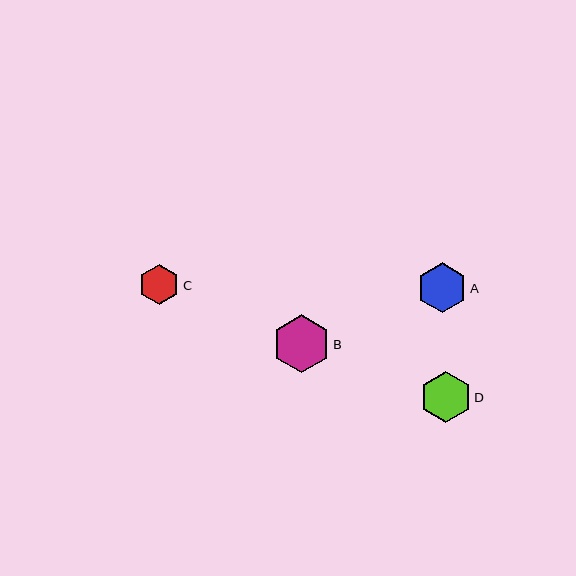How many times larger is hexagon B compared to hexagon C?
Hexagon B is approximately 1.4 times the size of hexagon C.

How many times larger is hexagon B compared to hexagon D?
Hexagon B is approximately 1.1 times the size of hexagon D.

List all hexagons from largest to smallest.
From largest to smallest: B, D, A, C.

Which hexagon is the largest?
Hexagon B is the largest with a size of approximately 58 pixels.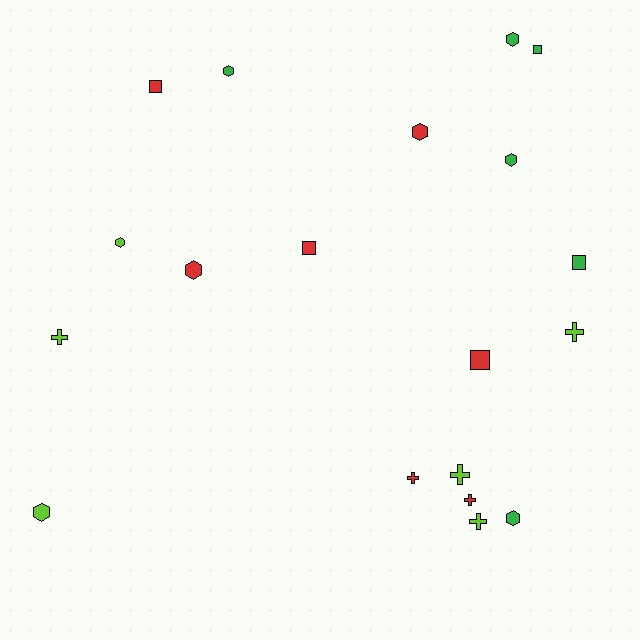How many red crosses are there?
There are 2 red crosses.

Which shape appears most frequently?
Hexagon, with 8 objects.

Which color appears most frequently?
Red, with 7 objects.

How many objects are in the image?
There are 19 objects.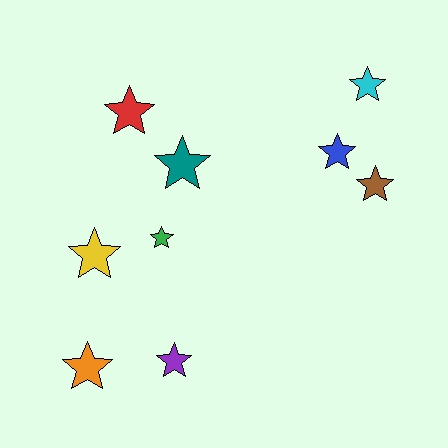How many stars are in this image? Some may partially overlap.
There are 9 stars.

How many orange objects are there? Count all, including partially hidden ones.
There is 1 orange object.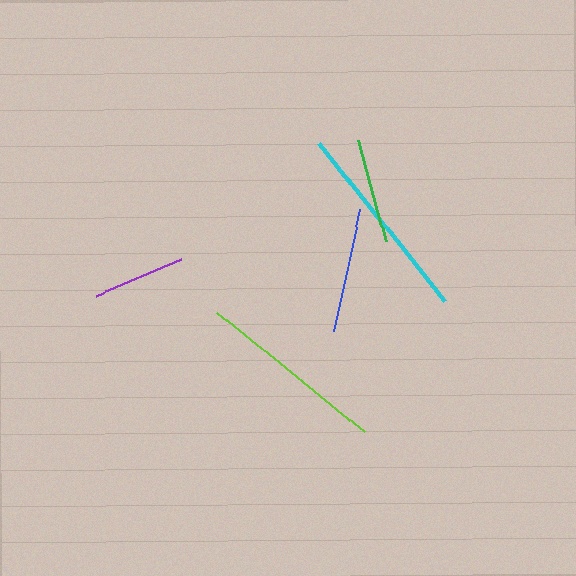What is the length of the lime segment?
The lime segment is approximately 191 pixels long.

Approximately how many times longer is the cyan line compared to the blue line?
The cyan line is approximately 1.6 times the length of the blue line.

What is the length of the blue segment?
The blue segment is approximately 124 pixels long.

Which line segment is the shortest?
The purple line is the shortest at approximately 93 pixels.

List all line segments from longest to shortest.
From longest to shortest: cyan, lime, blue, green, purple.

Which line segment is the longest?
The cyan line is the longest at approximately 203 pixels.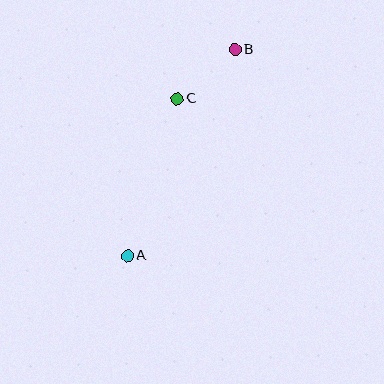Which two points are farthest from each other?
Points A and B are farthest from each other.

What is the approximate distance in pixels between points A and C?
The distance between A and C is approximately 165 pixels.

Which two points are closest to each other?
Points B and C are closest to each other.